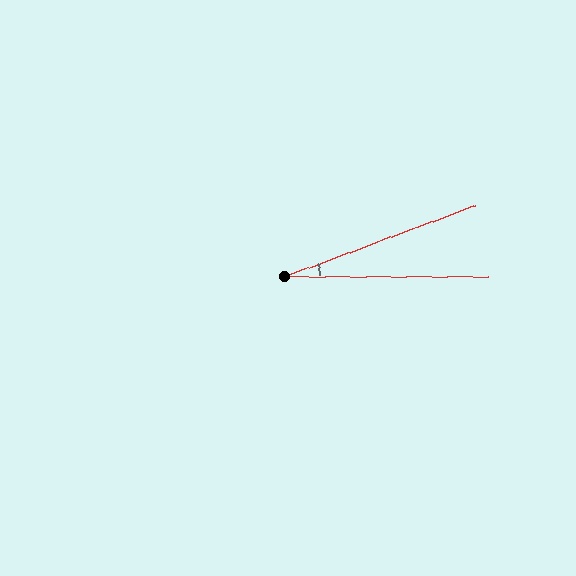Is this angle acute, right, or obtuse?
It is acute.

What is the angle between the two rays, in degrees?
Approximately 20 degrees.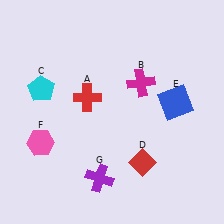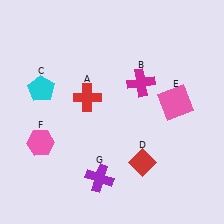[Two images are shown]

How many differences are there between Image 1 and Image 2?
There is 1 difference between the two images.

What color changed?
The square (E) changed from blue in Image 1 to pink in Image 2.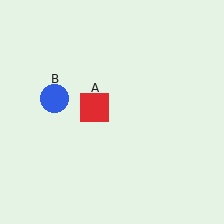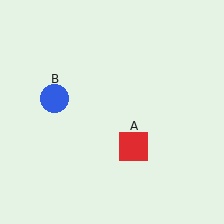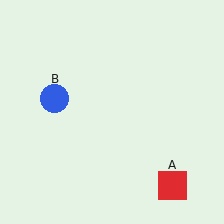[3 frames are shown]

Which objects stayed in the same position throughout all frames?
Blue circle (object B) remained stationary.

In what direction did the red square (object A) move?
The red square (object A) moved down and to the right.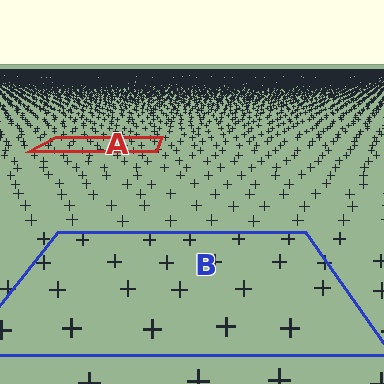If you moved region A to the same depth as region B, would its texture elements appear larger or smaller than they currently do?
They would appear larger. At a closer depth, the same texture elements are projected at a bigger on-screen size.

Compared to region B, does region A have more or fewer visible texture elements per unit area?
Region A has more texture elements per unit area — they are packed more densely because it is farther away.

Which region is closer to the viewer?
Region B is closer. The texture elements there are larger and more spread out.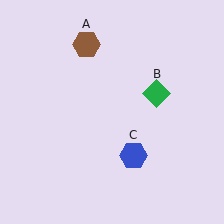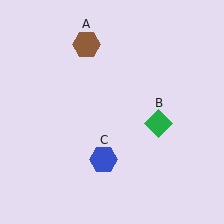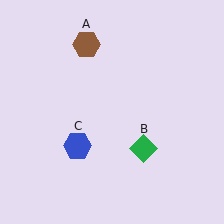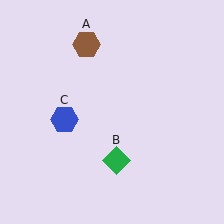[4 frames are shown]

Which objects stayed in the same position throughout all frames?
Brown hexagon (object A) remained stationary.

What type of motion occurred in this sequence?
The green diamond (object B), blue hexagon (object C) rotated clockwise around the center of the scene.